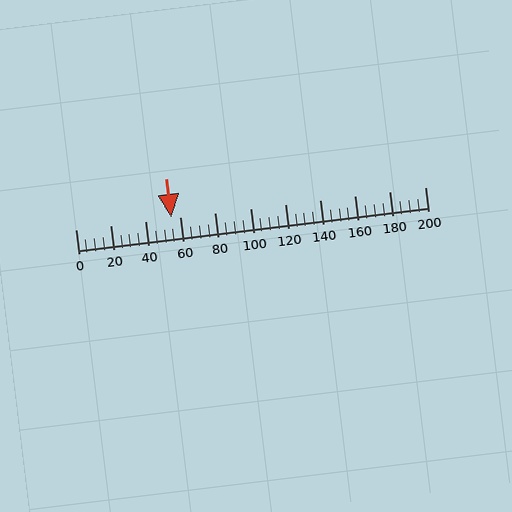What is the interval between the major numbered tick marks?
The major tick marks are spaced 20 units apart.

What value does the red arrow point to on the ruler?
The red arrow points to approximately 55.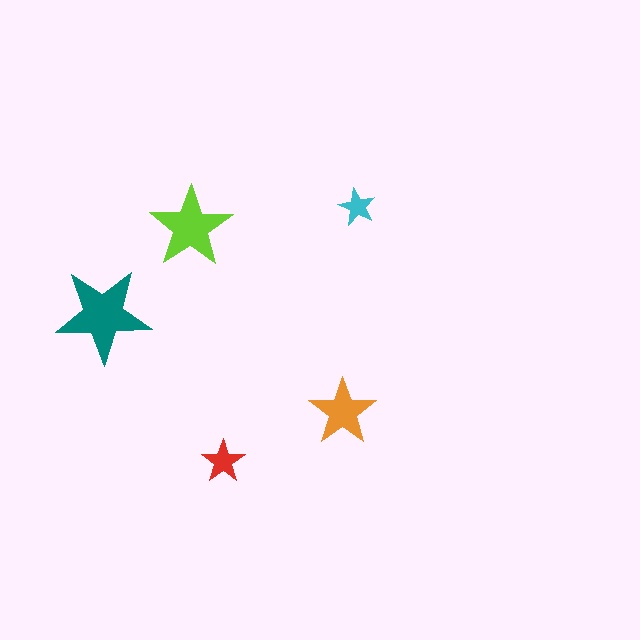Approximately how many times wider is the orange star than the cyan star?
About 2 times wider.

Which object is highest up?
The cyan star is topmost.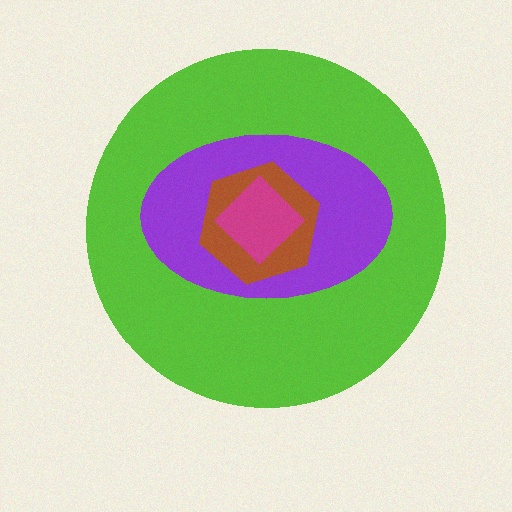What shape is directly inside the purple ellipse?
The brown hexagon.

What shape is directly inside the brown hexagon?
The magenta diamond.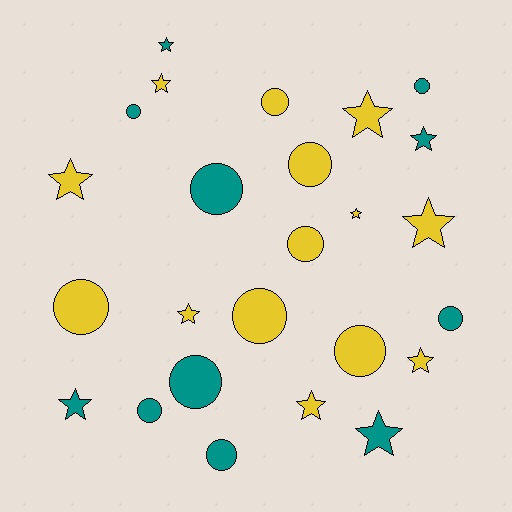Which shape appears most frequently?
Circle, with 13 objects.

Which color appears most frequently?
Yellow, with 14 objects.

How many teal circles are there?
There are 7 teal circles.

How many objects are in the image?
There are 25 objects.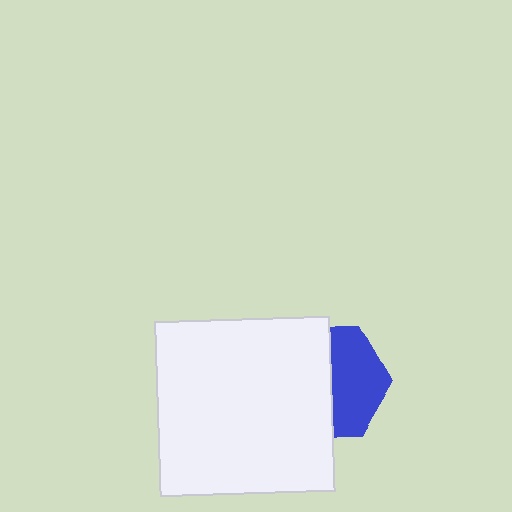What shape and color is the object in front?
The object in front is a white square.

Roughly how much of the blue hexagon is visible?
About half of it is visible (roughly 47%).